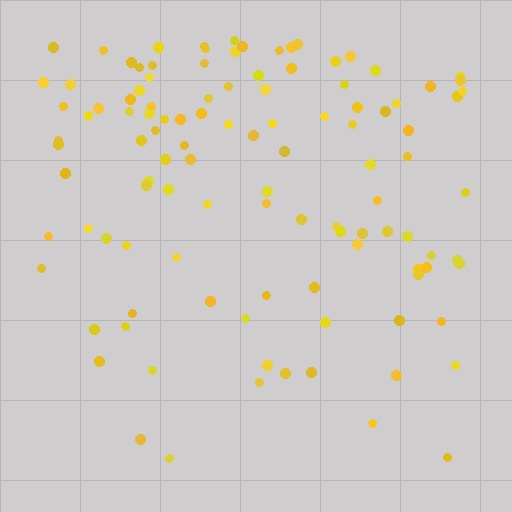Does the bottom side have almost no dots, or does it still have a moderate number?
Still a moderate number, just noticeably fewer than the top.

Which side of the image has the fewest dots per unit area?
The bottom.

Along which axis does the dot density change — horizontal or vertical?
Vertical.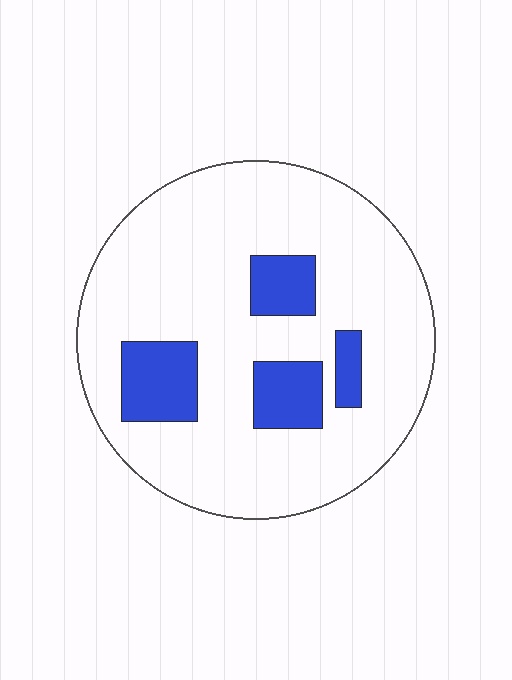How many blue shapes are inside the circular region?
4.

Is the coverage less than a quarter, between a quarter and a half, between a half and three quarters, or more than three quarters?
Less than a quarter.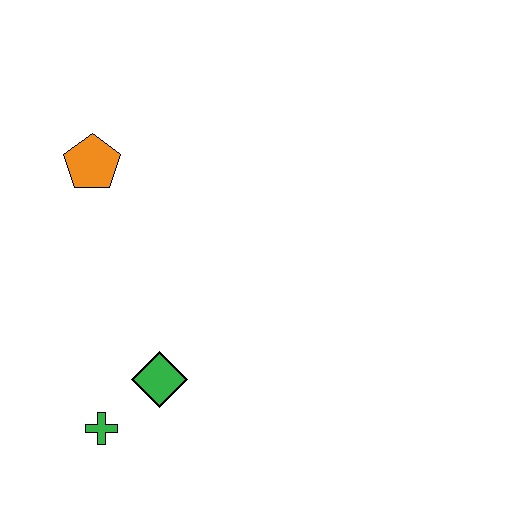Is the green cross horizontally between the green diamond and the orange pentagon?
Yes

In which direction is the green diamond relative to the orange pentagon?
The green diamond is below the orange pentagon.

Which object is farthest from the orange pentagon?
The green cross is farthest from the orange pentagon.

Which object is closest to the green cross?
The green diamond is closest to the green cross.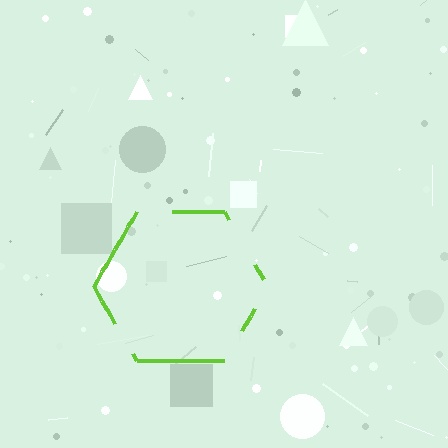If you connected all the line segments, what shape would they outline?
They would outline a hexagon.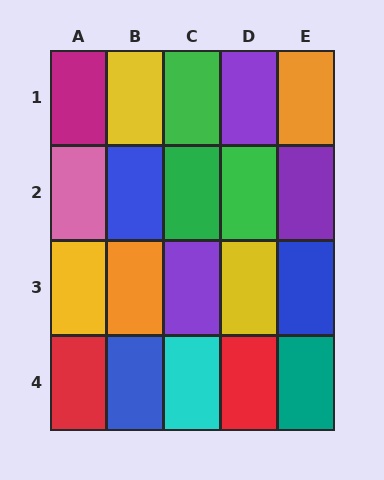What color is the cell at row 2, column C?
Green.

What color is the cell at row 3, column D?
Yellow.